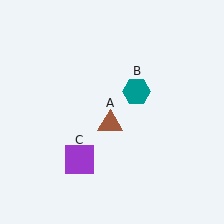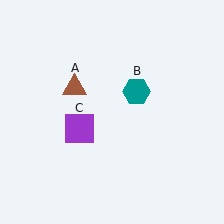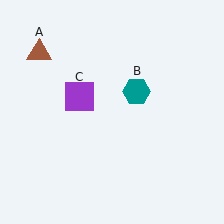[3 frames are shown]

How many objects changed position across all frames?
2 objects changed position: brown triangle (object A), purple square (object C).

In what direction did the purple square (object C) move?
The purple square (object C) moved up.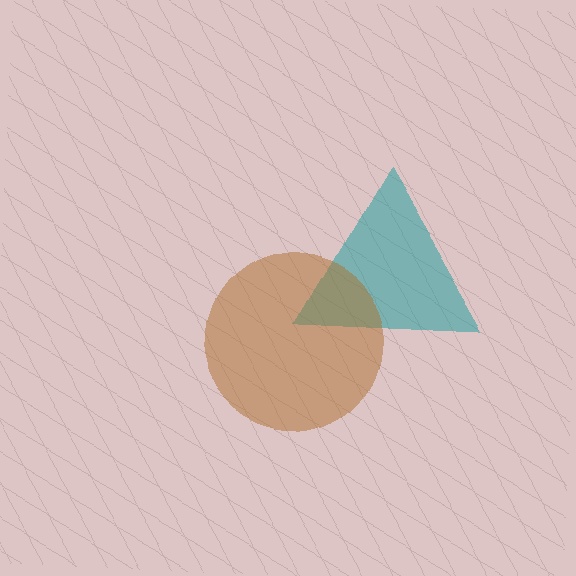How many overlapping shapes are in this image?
There are 2 overlapping shapes in the image.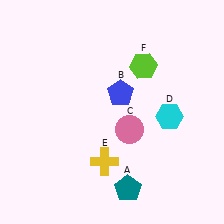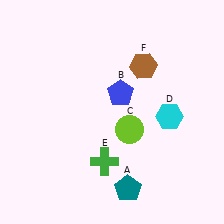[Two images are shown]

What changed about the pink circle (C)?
In Image 1, C is pink. In Image 2, it changed to lime.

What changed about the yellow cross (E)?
In Image 1, E is yellow. In Image 2, it changed to green.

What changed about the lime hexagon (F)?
In Image 1, F is lime. In Image 2, it changed to brown.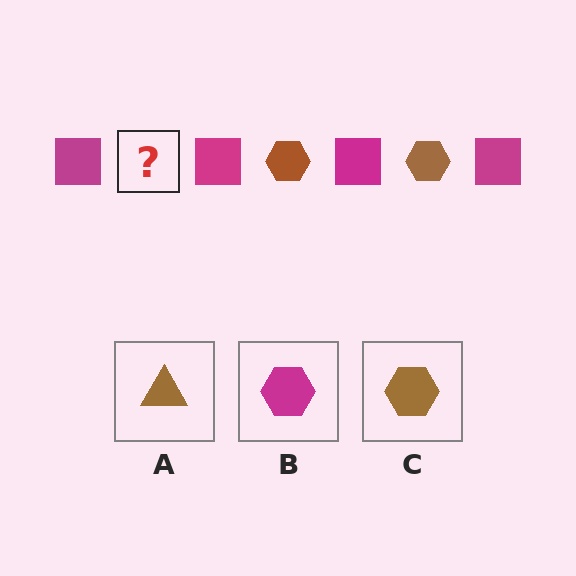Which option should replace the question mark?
Option C.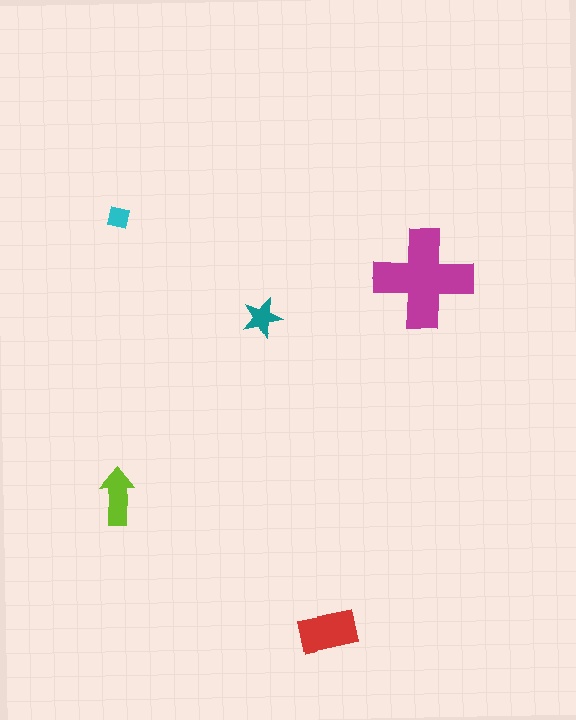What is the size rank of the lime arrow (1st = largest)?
3rd.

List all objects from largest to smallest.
The magenta cross, the red rectangle, the lime arrow, the teal star, the cyan square.